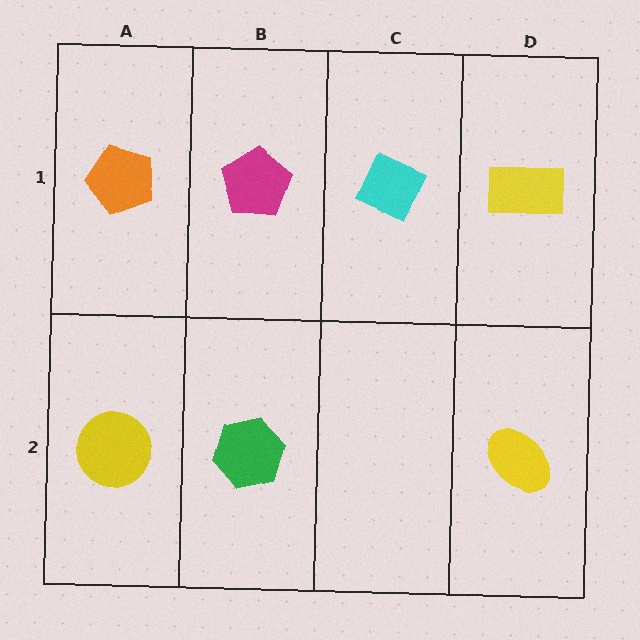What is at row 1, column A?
An orange pentagon.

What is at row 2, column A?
A yellow circle.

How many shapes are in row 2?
3 shapes.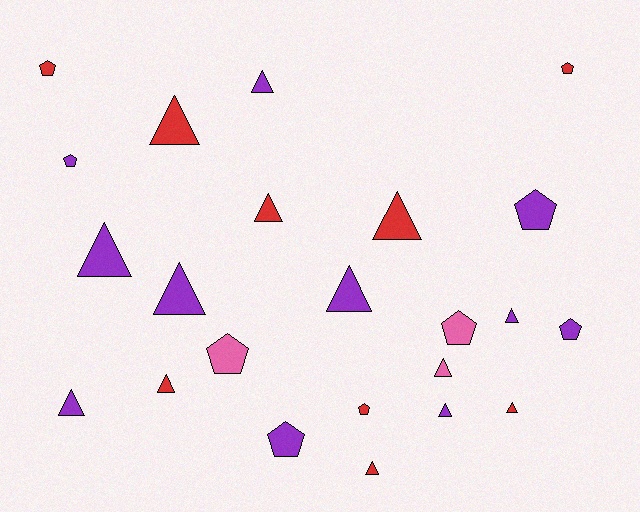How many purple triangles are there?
There are 7 purple triangles.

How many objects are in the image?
There are 23 objects.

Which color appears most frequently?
Purple, with 11 objects.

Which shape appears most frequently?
Triangle, with 14 objects.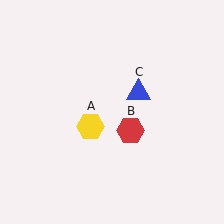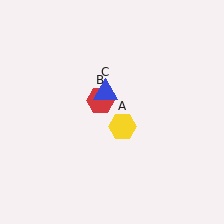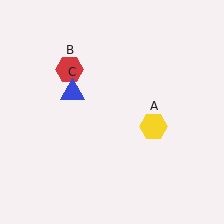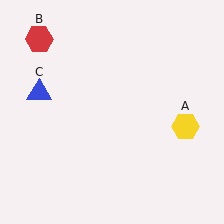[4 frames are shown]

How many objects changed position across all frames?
3 objects changed position: yellow hexagon (object A), red hexagon (object B), blue triangle (object C).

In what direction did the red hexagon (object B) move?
The red hexagon (object B) moved up and to the left.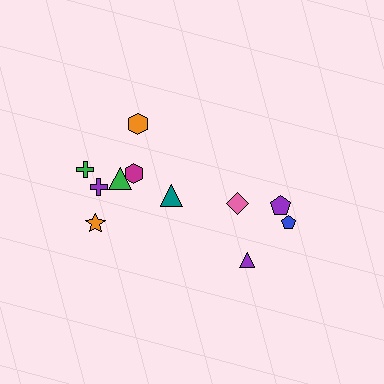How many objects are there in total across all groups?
There are 11 objects.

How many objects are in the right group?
There are 4 objects.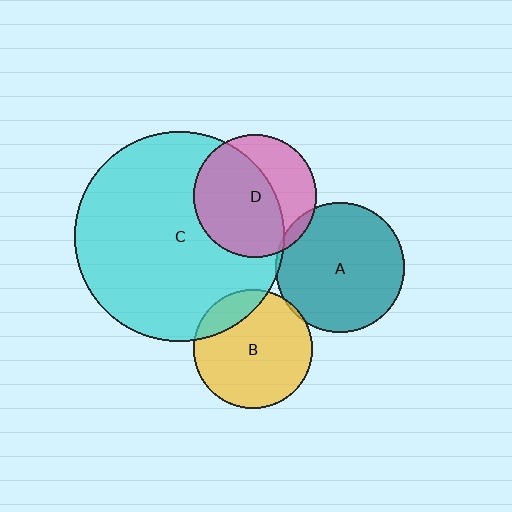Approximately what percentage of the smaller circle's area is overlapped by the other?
Approximately 15%.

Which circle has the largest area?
Circle C (cyan).